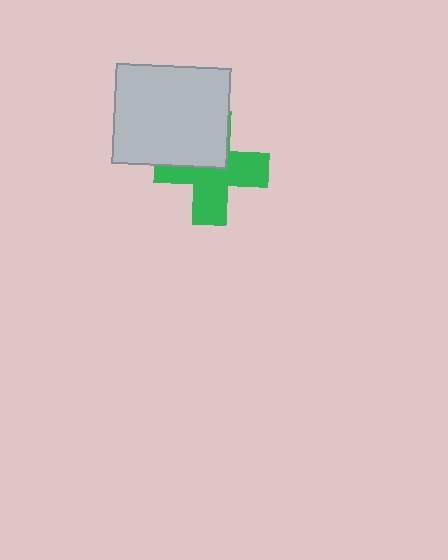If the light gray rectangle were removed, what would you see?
You would see the complete green cross.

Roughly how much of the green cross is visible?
About half of it is visible (roughly 61%).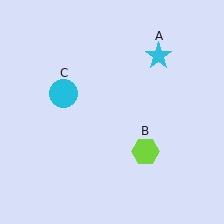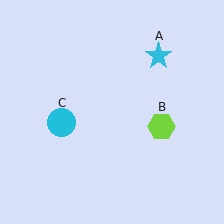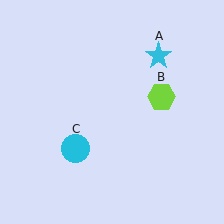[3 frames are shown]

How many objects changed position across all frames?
2 objects changed position: lime hexagon (object B), cyan circle (object C).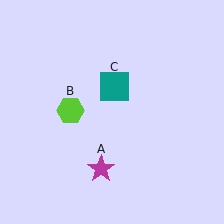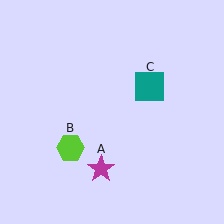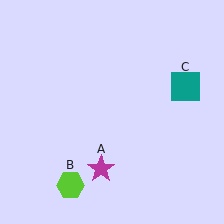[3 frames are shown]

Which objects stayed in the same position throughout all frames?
Magenta star (object A) remained stationary.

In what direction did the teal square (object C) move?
The teal square (object C) moved right.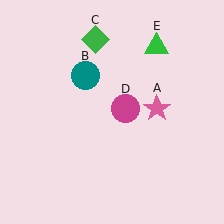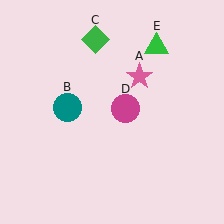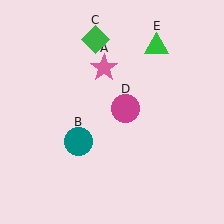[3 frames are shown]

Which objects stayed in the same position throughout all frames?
Green diamond (object C) and magenta circle (object D) and green triangle (object E) remained stationary.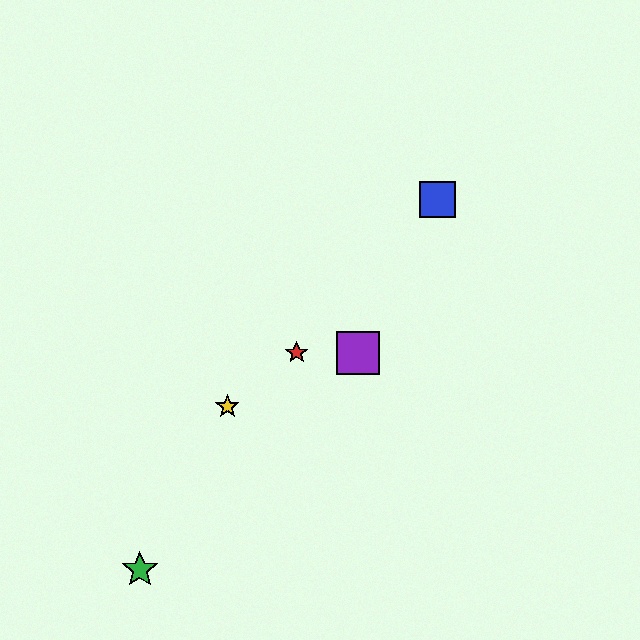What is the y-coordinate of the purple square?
The purple square is at y≈353.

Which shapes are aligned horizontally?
The red star, the purple square are aligned horizontally.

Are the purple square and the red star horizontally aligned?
Yes, both are at y≈353.